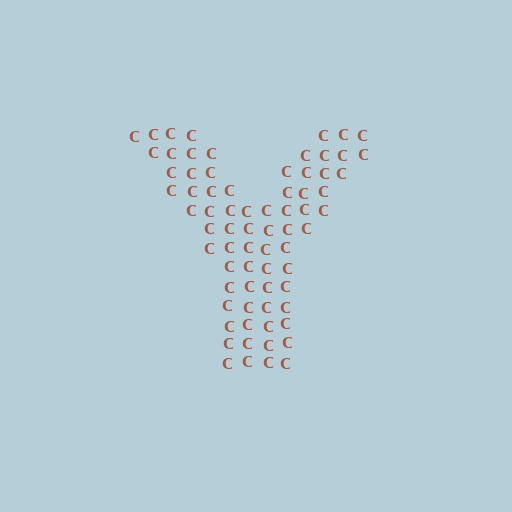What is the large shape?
The large shape is the letter Y.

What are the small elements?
The small elements are letter C's.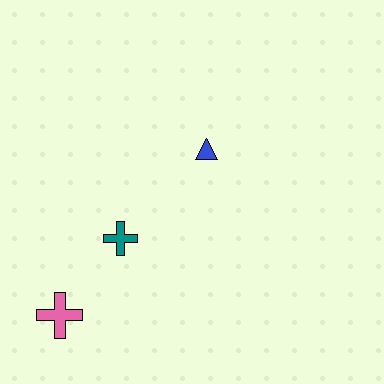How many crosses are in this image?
There are 2 crosses.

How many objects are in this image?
There are 3 objects.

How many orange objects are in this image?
There are no orange objects.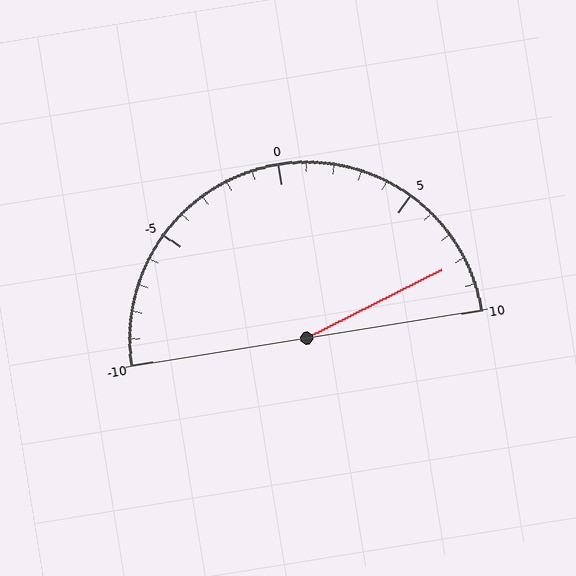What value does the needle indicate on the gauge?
The needle indicates approximately 8.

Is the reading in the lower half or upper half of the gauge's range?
The reading is in the upper half of the range (-10 to 10).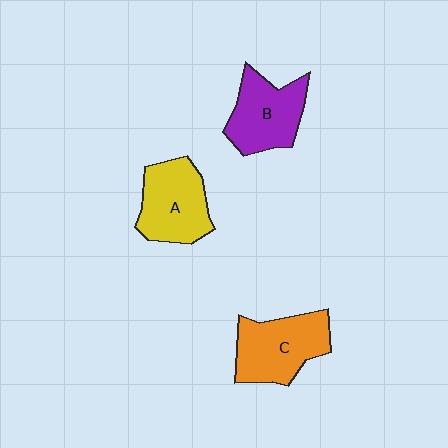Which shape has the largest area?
Shape C (orange).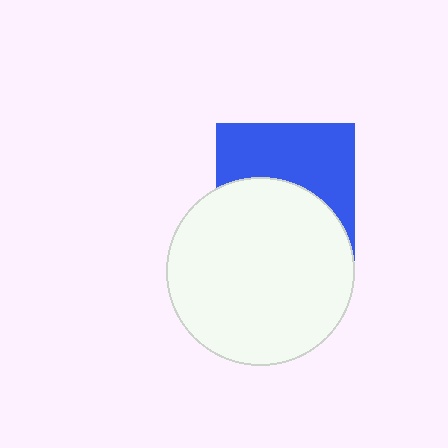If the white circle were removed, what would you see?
You would see the complete blue square.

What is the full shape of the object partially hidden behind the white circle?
The partially hidden object is a blue square.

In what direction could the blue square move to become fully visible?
The blue square could move up. That would shift it out from behind the white circle entirely.